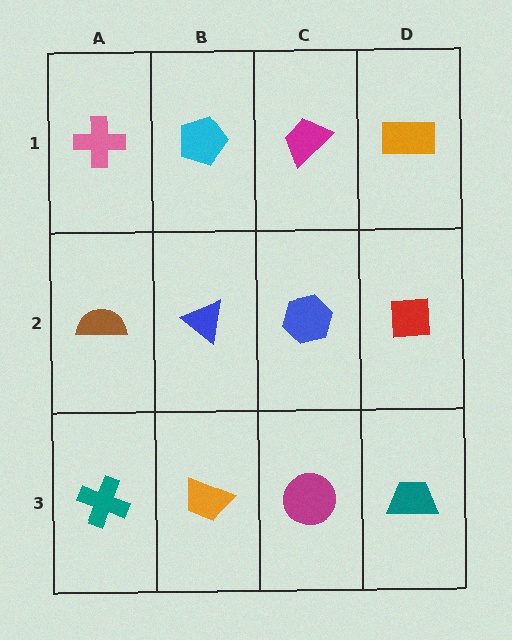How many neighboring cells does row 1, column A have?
2.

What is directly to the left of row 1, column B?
A pink cross.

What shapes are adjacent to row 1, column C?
A blue hexagon (row 2, column C), a cyan pentagon (row 1, column B), an orange rectangle (row 1, column D).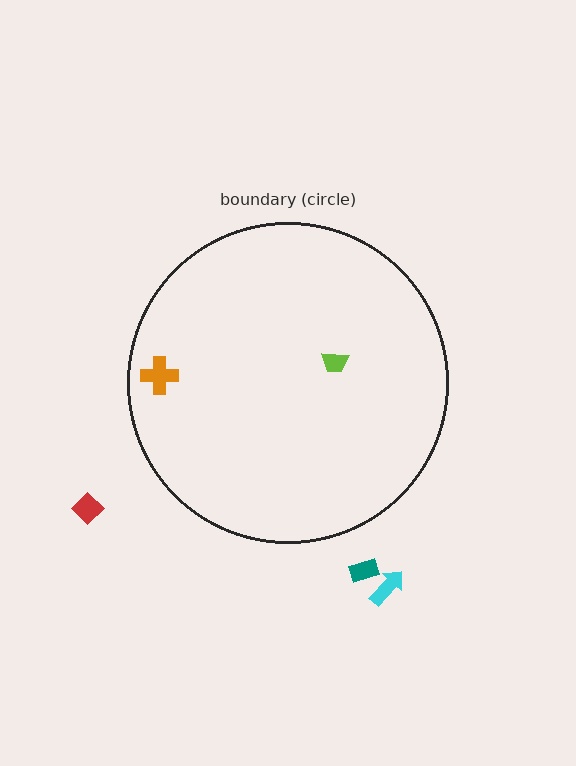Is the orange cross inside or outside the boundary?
Inside.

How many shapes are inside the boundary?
2 inside, 3 outside.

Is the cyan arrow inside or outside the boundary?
Outside.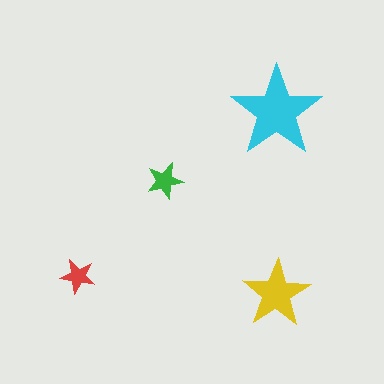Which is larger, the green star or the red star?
The green one.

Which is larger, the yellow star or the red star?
The yellow one.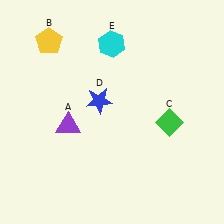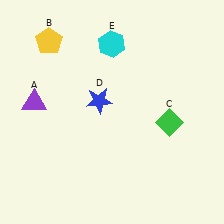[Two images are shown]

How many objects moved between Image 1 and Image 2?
1 object moved between the two images.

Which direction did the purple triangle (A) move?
The purple triangle (A) moved left.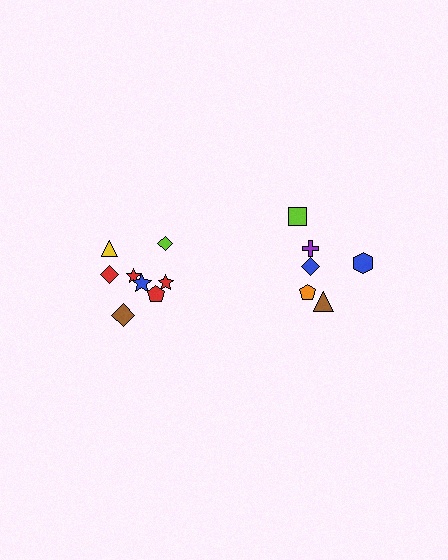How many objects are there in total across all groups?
There are 14 objects.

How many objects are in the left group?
There are 8 objects.